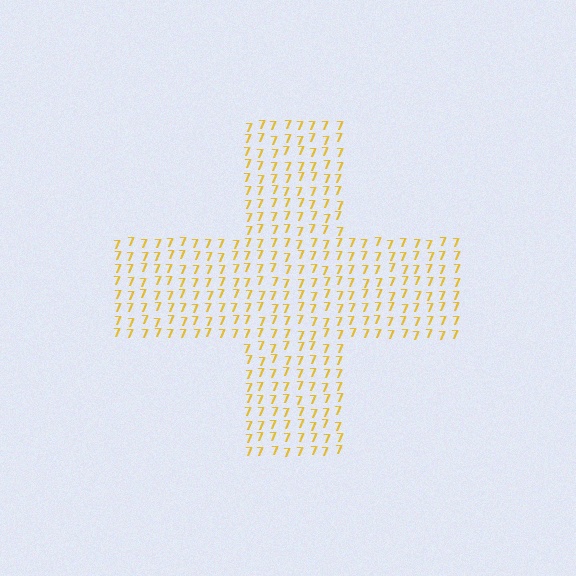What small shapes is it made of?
It is made of small digit 7's.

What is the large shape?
The large shape is a cross.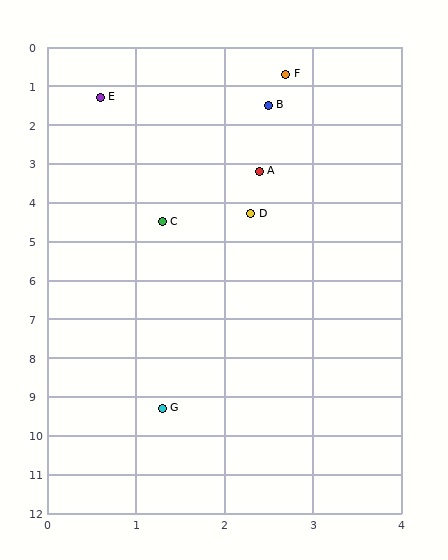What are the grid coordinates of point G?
Point G is at approximately (1.3, 9.3).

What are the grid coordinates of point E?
Point E is at approximately (0.6, 1.3).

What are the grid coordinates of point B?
Point B is at approximately (2.5, 1.5).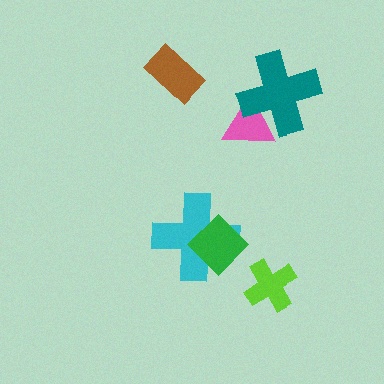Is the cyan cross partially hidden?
Yes, it is partially covered by another shape.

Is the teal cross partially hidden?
No, no other shape covers it.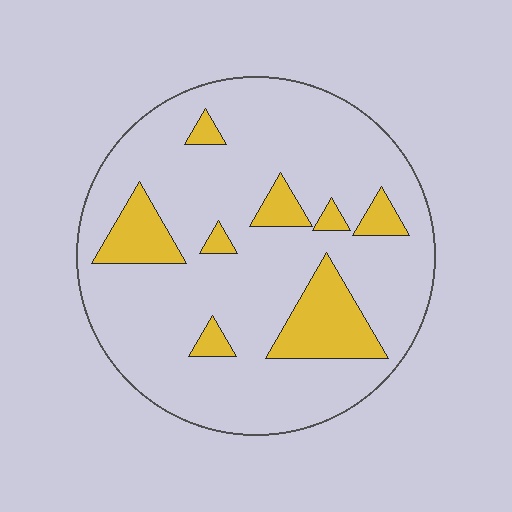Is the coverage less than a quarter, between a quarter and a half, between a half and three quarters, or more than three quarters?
Less than a quarter.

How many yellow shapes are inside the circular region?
8.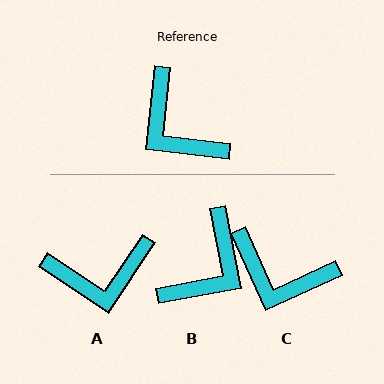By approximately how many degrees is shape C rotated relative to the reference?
Approximately 31 degrees counter-clockwise.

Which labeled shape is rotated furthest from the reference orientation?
B, about 107 degrees away.